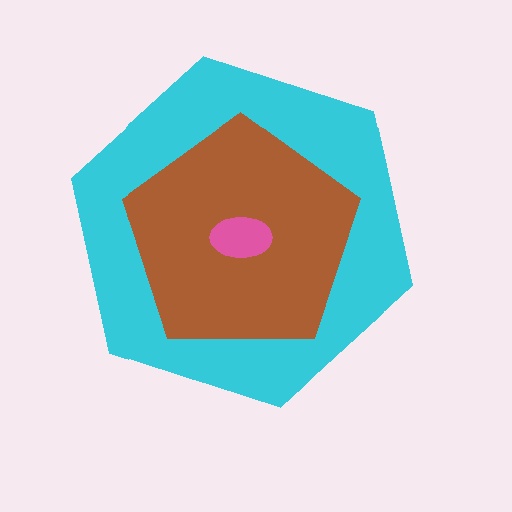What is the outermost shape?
The cyan hexagon.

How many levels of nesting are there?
3.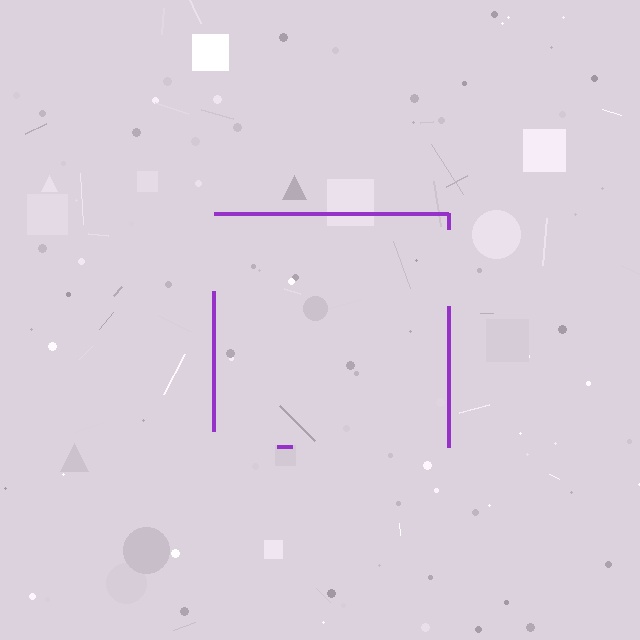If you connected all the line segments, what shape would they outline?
They would outline a square.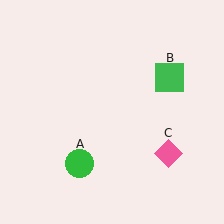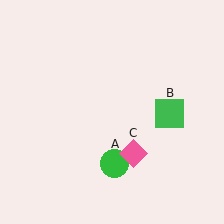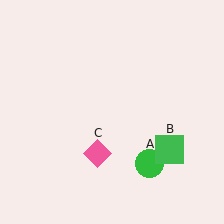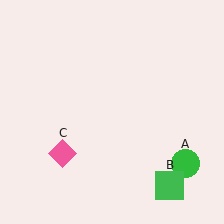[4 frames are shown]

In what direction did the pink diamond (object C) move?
The pink diamond (object C) moved left.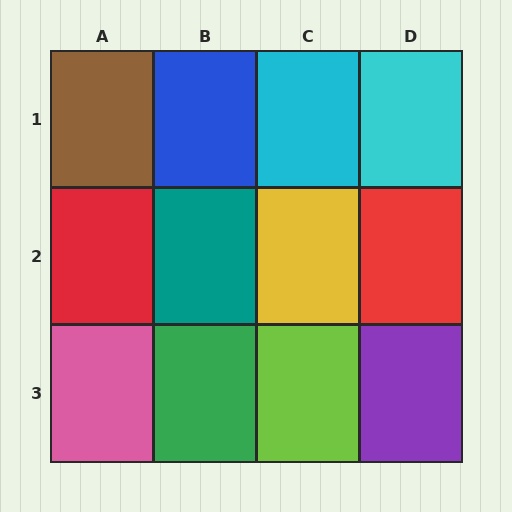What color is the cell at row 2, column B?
Teal.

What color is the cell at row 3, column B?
Green.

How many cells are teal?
1 cell is teal.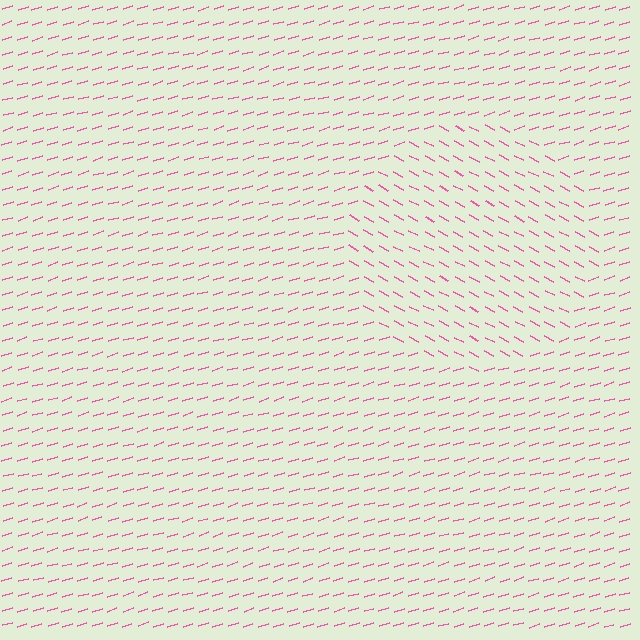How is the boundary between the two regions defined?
The boundary is defined purely by a change in line orientation (approximately 45 degrees difference). All lines are the same color and thickness.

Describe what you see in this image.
The image is filled with small pink line segments. A circle region in the image has lines oriented differently from the surrounding lines, creating a visible texture boundary.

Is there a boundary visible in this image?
Yes, there is a texture boundary formed by a change in line orientation.